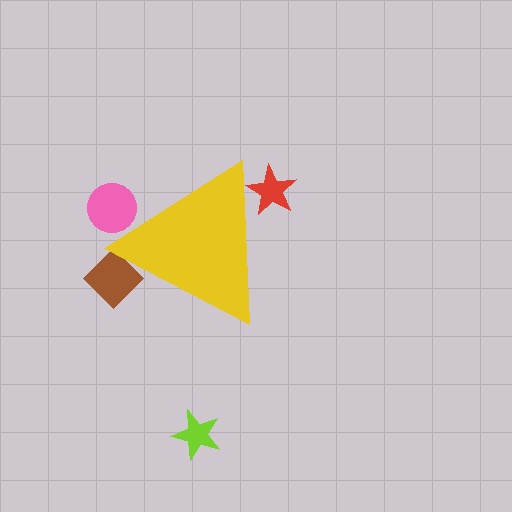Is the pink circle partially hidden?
Yes, the pink circle is partially hidden behind the yellow triangle.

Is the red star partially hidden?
Yes, the red star is partially hidden behind the yellow triangle.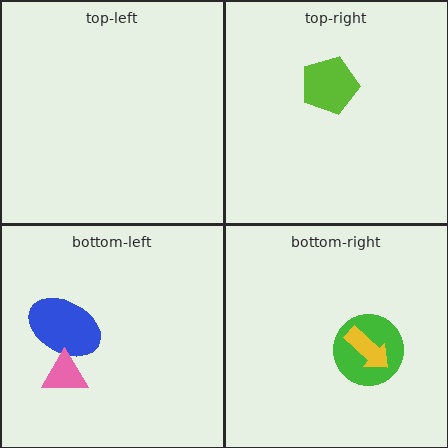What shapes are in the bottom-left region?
The blue ellipse, the pink triangle.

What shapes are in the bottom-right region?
The green circle, the yellow arrow.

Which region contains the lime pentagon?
The top-right region.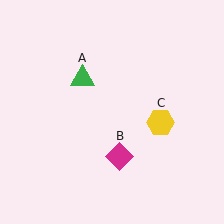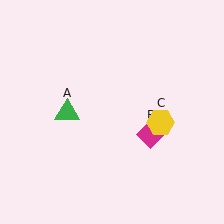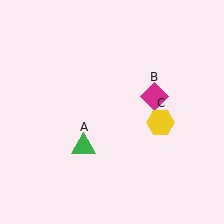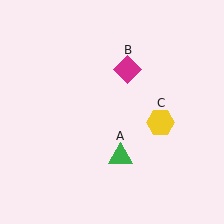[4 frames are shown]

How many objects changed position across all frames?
2 objects changed position: green triangle (object A), magenta diamond (object B).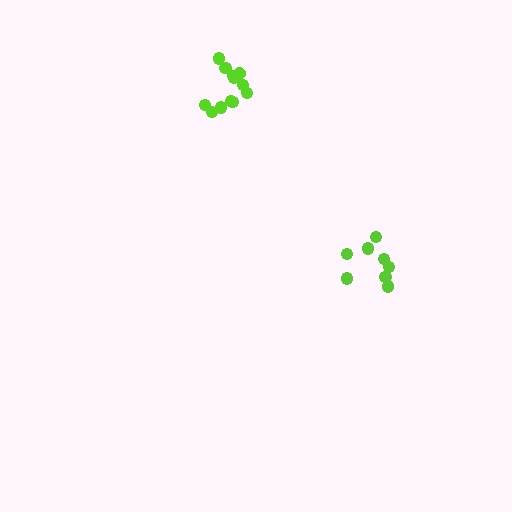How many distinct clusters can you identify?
There are 2 distinct clusters.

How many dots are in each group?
Group 1: 8 dots, Group 2: 12 dots (20 total).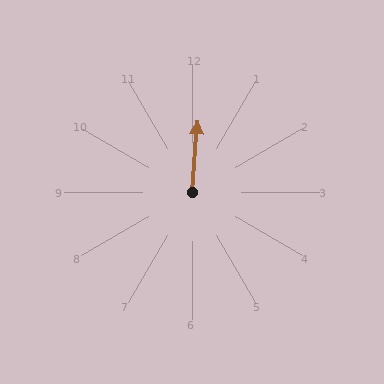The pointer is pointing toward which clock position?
Roughly 12 o'clock.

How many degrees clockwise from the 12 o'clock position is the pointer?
Approximately 5 degrees.